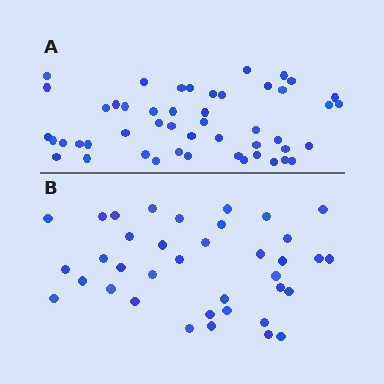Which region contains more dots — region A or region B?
Region A (the top region) has more dots.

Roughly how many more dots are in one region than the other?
Region A has roughly 12 or so more dots than region B.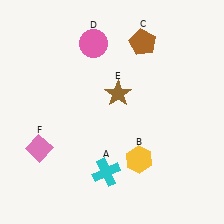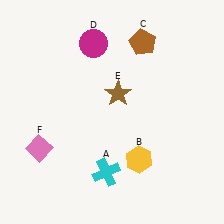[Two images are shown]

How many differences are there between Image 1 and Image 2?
There is 1 difference between the two images.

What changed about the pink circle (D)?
In Image 1, D is pink. In Image 2, it changed to magenta.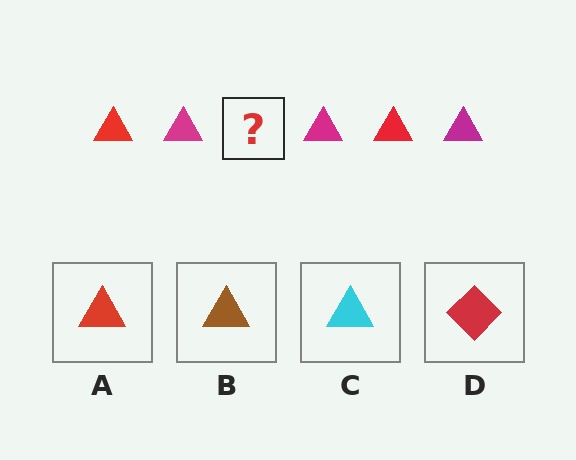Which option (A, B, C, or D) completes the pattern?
A.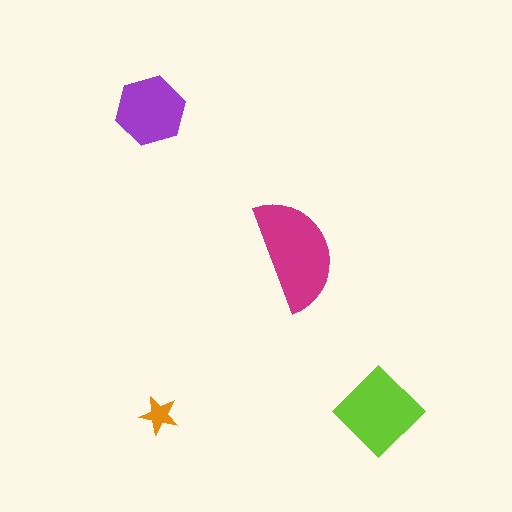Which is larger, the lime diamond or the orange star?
The lime diamond.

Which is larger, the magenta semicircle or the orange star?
The magenta semicircle.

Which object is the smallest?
The orange star.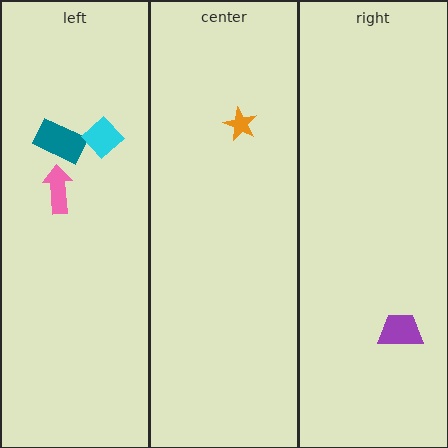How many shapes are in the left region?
3.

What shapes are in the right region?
The purple trapezoid.